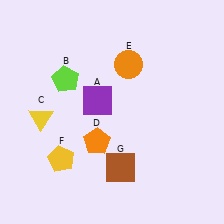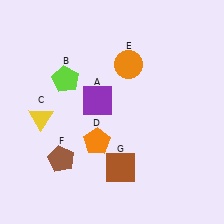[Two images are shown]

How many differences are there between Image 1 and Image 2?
There is 1 difference between the two images.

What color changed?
The pentagon (F) changed from yellow in Image 1 to brown in Image 2.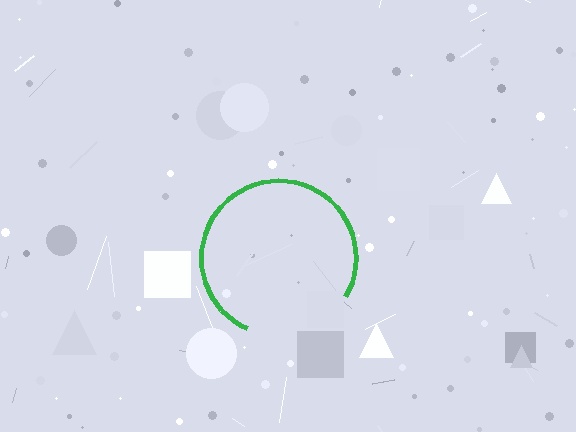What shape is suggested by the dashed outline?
The dashed outline suggests a circle.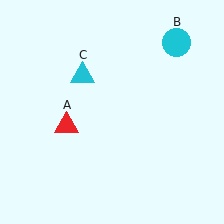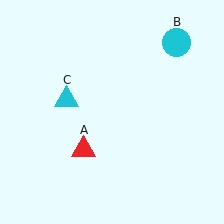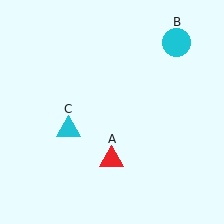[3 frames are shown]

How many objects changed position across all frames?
2 objects changed position: red triangle (object A), cyan triangle (object C).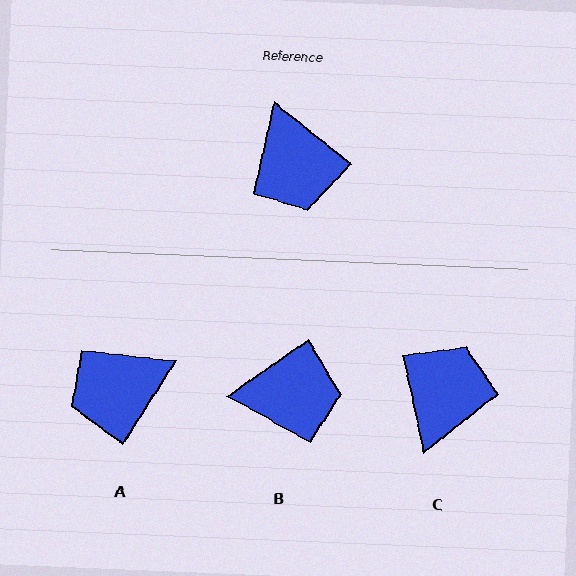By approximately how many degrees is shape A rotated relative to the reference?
Approximately 84 degrees clockwise.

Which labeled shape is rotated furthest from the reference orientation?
C, about 141 degrees away.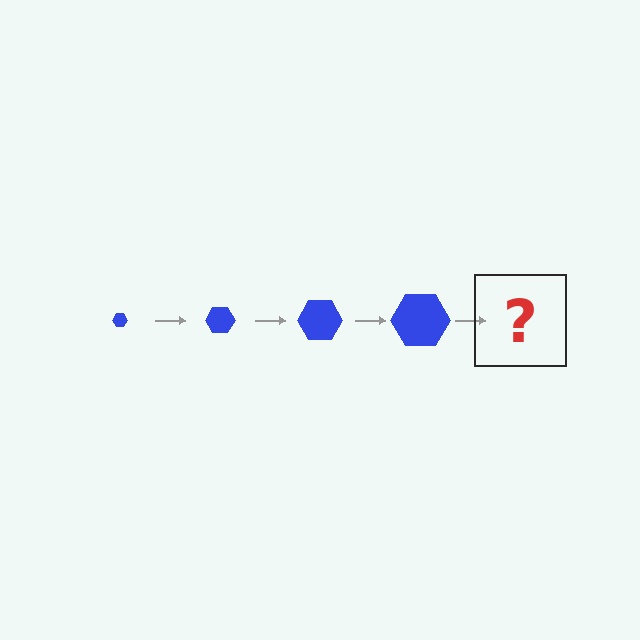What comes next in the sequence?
The next element should be a blue hexagon, larger than the previous one.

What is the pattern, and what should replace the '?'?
The pattern is that the hexagon gets progressively larger each step. The '?' should be a blue hexagon, larger than the previous one.